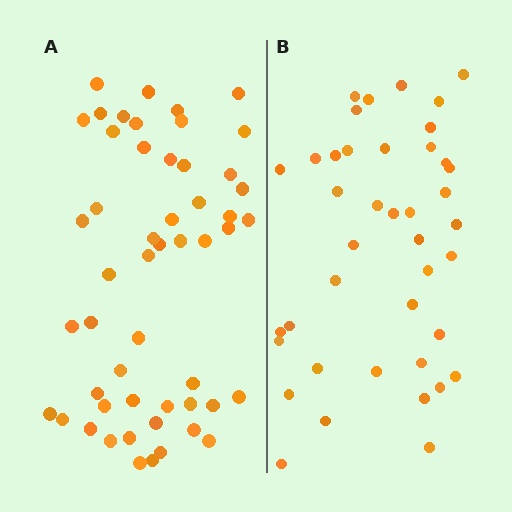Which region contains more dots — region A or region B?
Region A (the left region) has more dots.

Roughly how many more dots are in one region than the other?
Region A has roughly 12 or so more dots than region B.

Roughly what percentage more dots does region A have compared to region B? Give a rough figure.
About 25% more.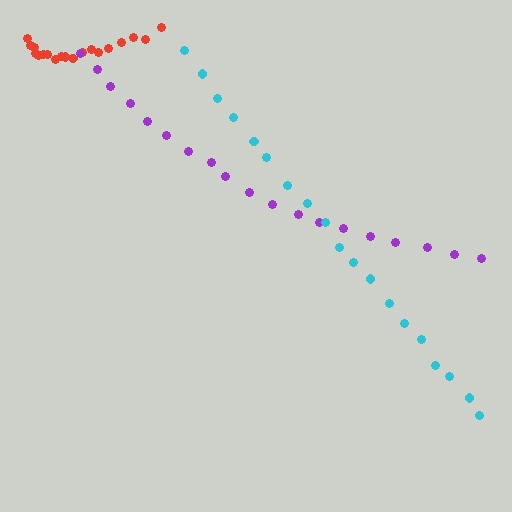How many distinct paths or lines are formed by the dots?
There are 3 distinct paths.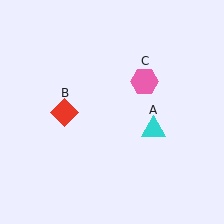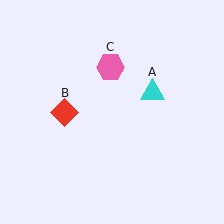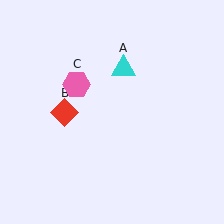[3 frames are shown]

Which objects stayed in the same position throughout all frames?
Red diamond (object B) remained stationary.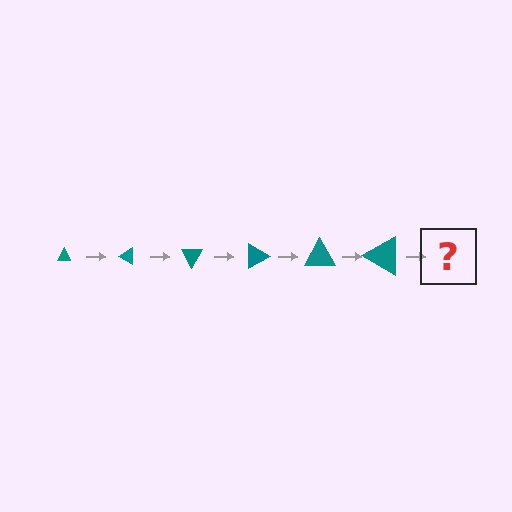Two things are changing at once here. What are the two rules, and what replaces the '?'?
The two rules are that the triangle grows larger each step and it rotates 30 degrees each step. The '?' should be a triangle, larger than the previous one and rotated 180 degrees from the start.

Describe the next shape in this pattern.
It should be a triangle, larger than the previous one and rotated 180 degrees from the start.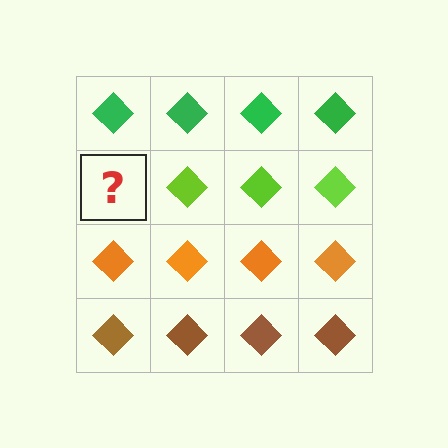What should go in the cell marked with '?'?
The missing cell should contain a lime diamond.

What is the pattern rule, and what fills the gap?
The rule is that each row has a consistent color. The gap should be filled with a lime diamond.